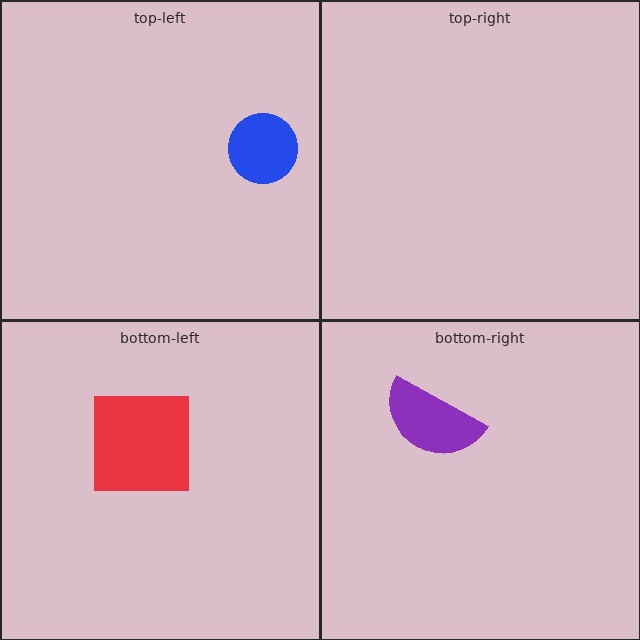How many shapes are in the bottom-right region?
1.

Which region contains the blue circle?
The top-left region.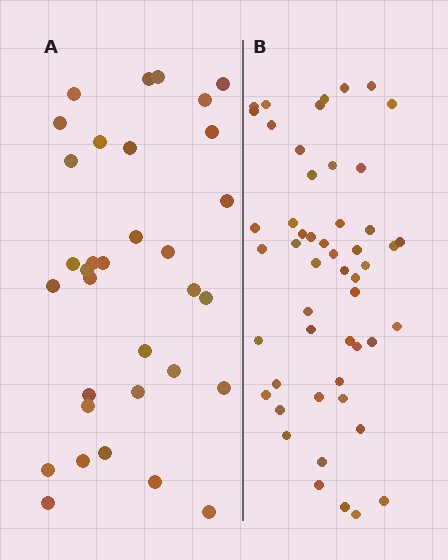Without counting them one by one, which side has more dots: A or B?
Region B (the right region) has more dots.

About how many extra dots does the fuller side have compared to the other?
Region B has approximately 20 more dots than region A.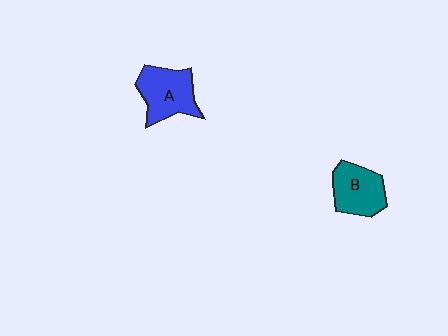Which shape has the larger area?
Shape A (blue).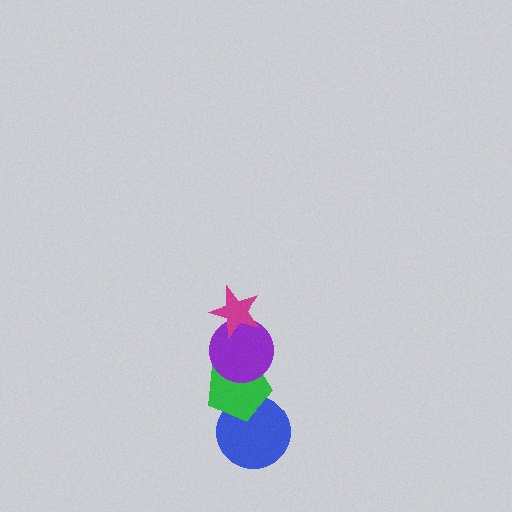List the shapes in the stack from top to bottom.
From top to bottom: the magenta star, the purple circle, the green pentagon, the blue circle.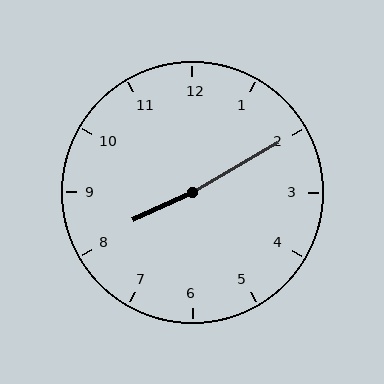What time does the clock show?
8:10.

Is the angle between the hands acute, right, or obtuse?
It is obtuse.